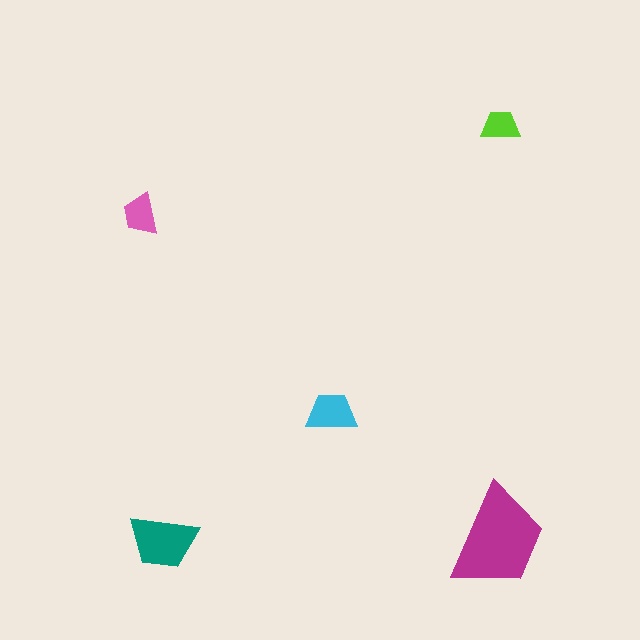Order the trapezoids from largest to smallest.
the magenta one, the teal one, the cyan one, the pink one, the lime one.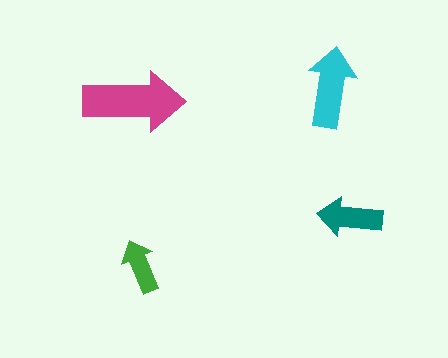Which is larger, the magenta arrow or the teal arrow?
The magenta one.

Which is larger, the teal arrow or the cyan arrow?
The cyan one.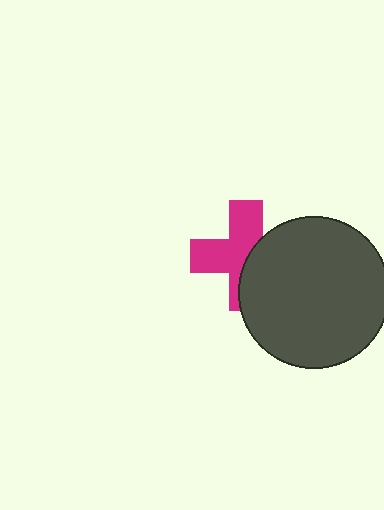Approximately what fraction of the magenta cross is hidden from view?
Roughly 43% of the magenta cross is hidden behind the dark gray circle.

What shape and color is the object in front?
The object in front is a dark gray circle.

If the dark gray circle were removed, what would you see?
You would see the complete magenta cross.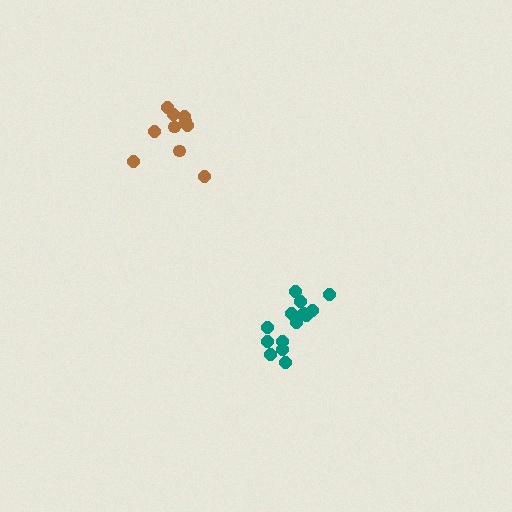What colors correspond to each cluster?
The clusters are colored: teal, brown.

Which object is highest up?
The brown cluster is topmost.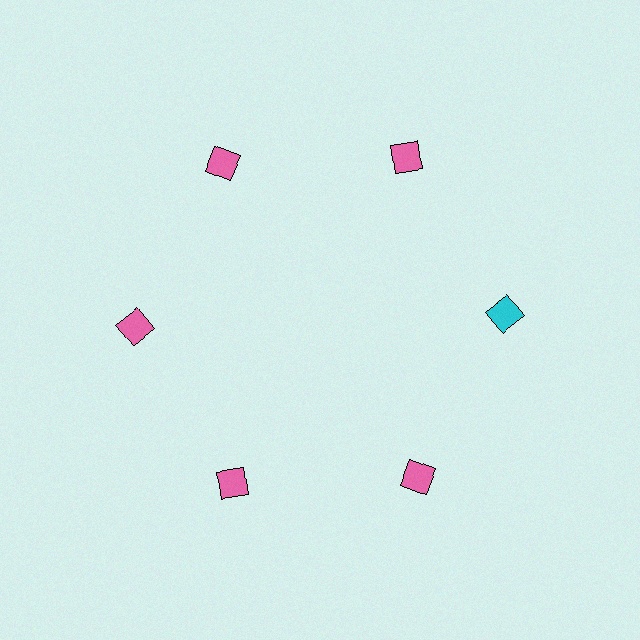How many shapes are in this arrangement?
There are 6 shapes arranged in a ring pattern.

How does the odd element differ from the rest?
It has a different color: cyan instead of pink.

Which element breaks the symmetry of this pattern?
The cyan diamond at roughly the 3 o'clock position breaks the symmetry. All other shapes are pink diamonds.